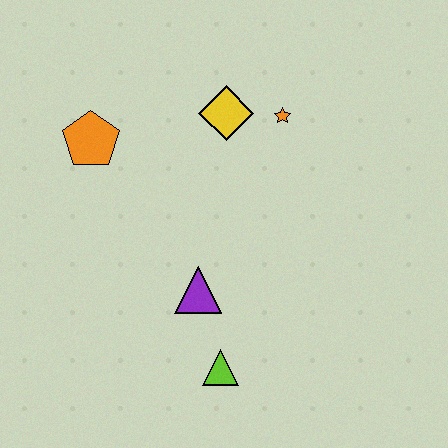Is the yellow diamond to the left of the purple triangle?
No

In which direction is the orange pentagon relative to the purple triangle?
The orange pentagon is above the purple triangle.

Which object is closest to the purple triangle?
The lime triangle is closest to the purple triangle.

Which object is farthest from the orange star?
The lime triangle is farthest from the orange star.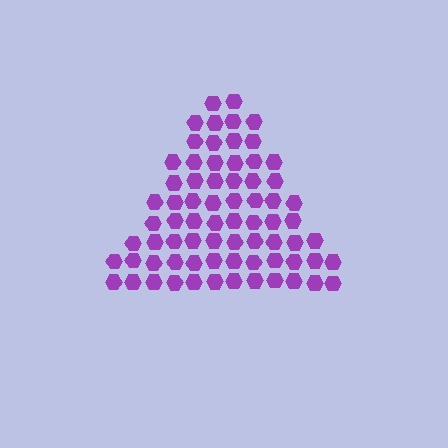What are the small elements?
The small elements are hexagons.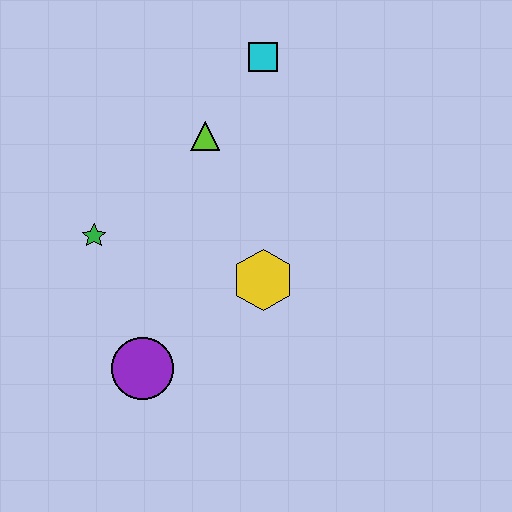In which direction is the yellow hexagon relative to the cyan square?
The yellow hexagon is below the cyan square.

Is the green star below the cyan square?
Yes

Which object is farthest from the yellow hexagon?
The cyan square is farthest from the yellow hexagon.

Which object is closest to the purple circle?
The green star is closest to the purple circle.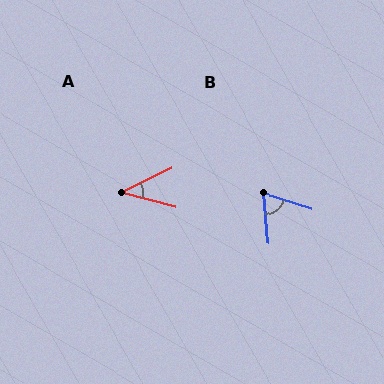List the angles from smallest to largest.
A (41°), B (67°).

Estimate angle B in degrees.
Approximately 67 degrees.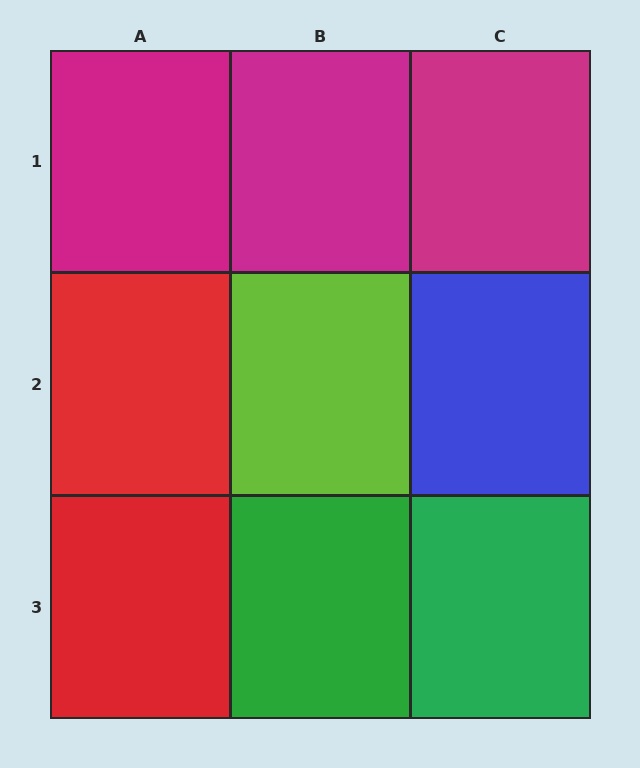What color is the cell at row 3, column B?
Green.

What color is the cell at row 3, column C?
Green.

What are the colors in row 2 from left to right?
Red, lime, blue.